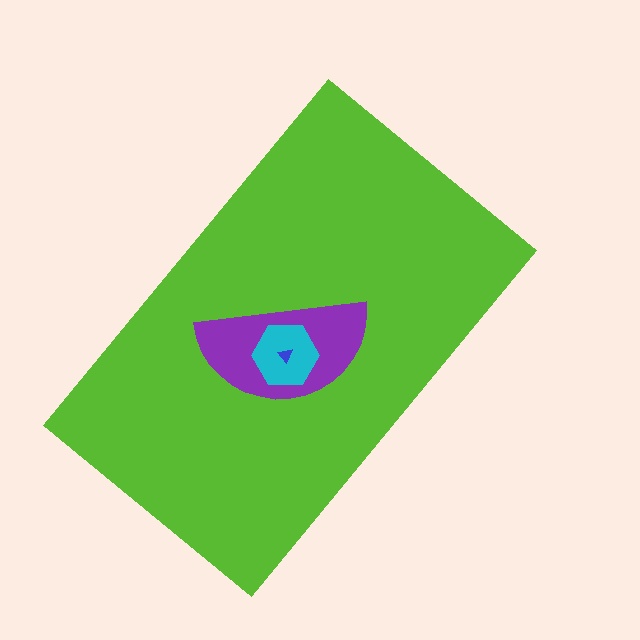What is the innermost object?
The blue triangle.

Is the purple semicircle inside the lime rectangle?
Yes.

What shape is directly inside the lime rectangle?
The purple semicircle.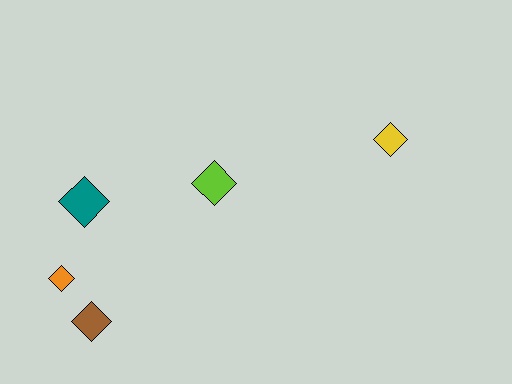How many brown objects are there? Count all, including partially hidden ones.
There is 1 brown object.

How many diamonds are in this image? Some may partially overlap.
There are 5 diamonds.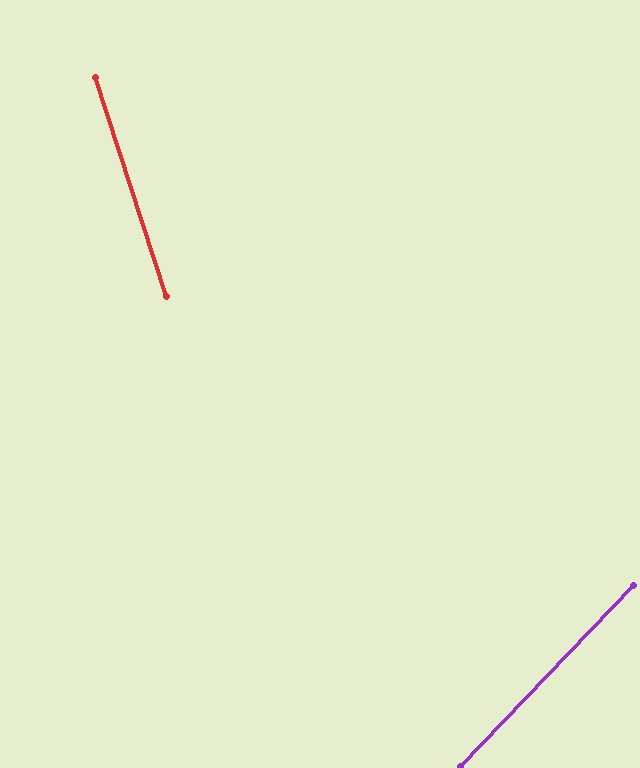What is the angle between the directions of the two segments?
Approximately 62 degrees.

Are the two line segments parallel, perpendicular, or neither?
Neither parallel nor perpendicular — they differ by about 62°.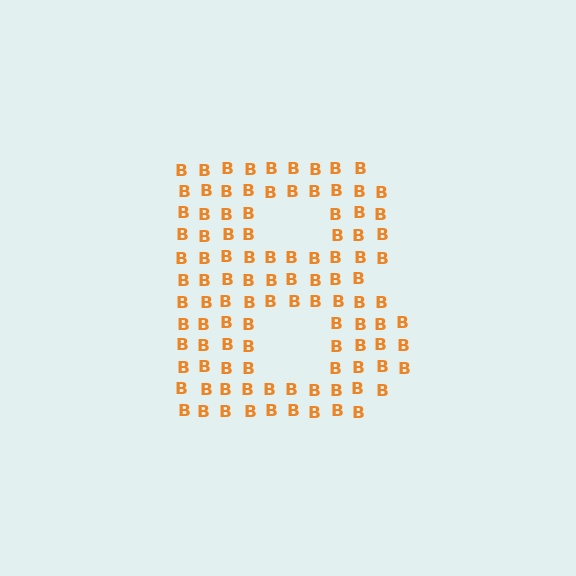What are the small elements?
The small elements are letter B's.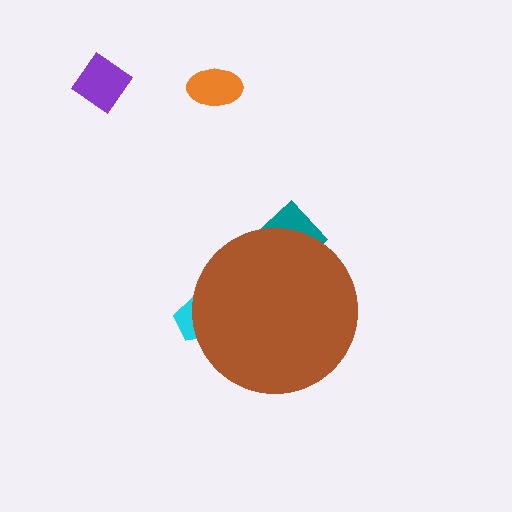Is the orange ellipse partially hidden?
No, the orange ellipse is fully visible.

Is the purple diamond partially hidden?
No, the purple diamond is fully visible.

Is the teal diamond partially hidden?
Yes, the teal diamond is partially hidden behind the brown circle.